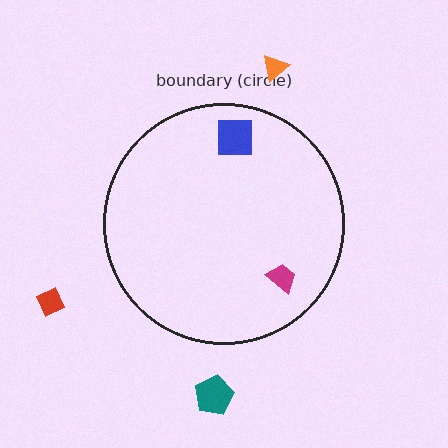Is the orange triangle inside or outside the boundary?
Outside.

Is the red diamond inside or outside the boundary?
Outside.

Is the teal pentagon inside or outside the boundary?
Outside.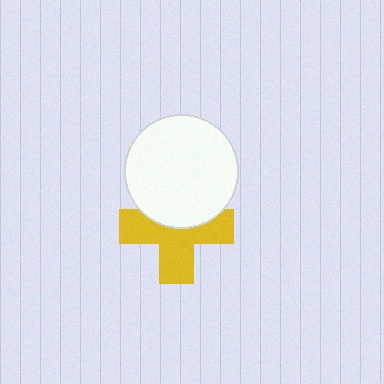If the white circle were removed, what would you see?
You would see the complete yellow cross.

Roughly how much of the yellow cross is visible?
About half of it is visible (roughly 62%).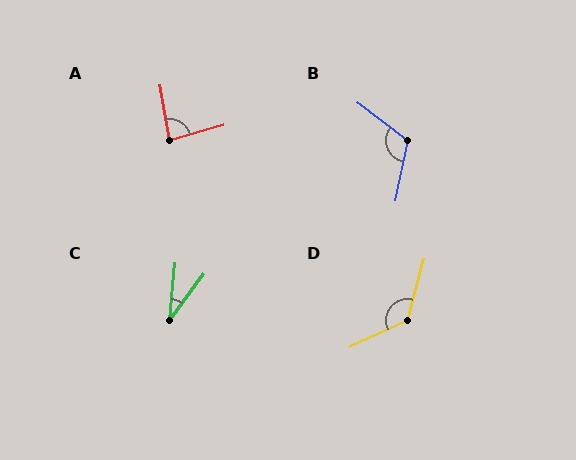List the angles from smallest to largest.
C (31°), A (83°), B (115°), D (130°).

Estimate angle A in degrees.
Approximately 83 degrees.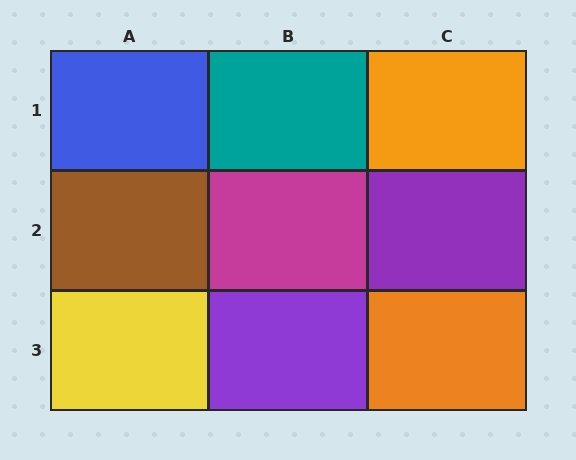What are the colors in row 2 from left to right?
Brown, magenta, purple.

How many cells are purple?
2 cells are purple.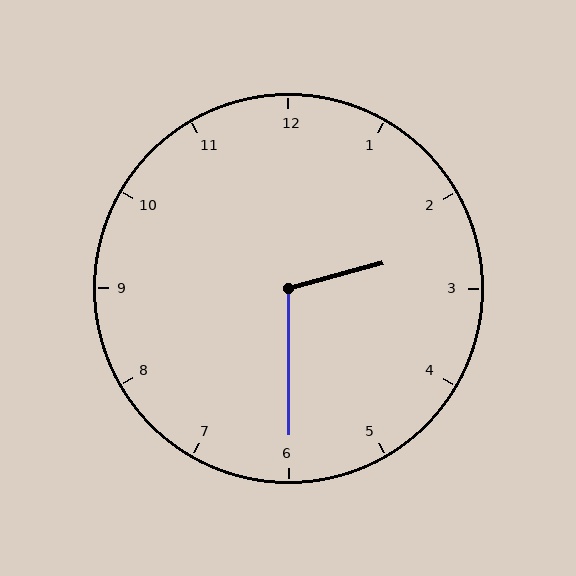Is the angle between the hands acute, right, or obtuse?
It is obtuse.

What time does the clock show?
2:30.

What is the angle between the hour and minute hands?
Approximately 105 degrees.